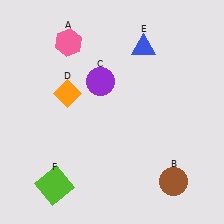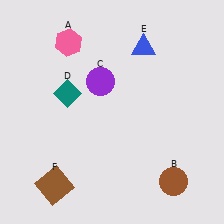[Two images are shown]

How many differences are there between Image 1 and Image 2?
There are 2 differences between the two images.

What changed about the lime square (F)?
In Image 1, F is lime. In Image 2, it changed to brown.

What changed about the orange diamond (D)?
In Image 1, D is orange. In Image 2, it changed to teal.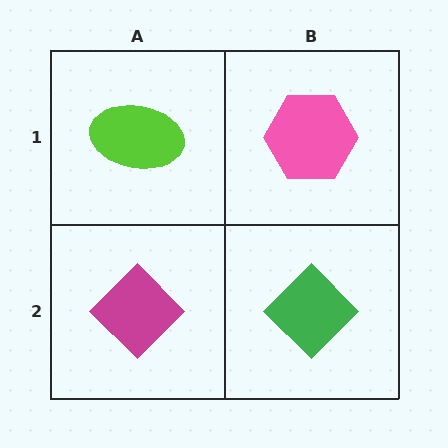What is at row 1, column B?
A pink hexagon.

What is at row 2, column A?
A magenta diamond.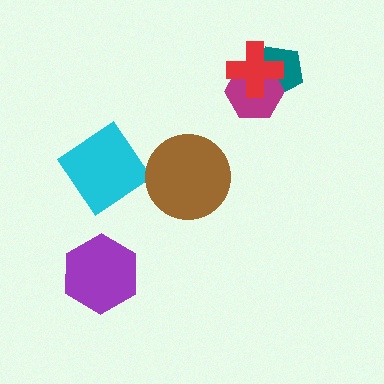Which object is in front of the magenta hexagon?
The red cross is in front of the magenta hexagon.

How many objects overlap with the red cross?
2 objects overlap with the red cross.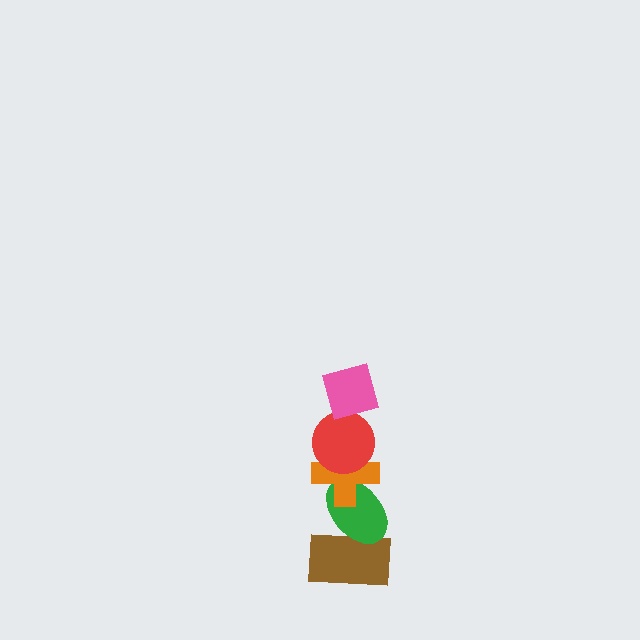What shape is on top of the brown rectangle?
The green ellipse is on top of the brown rectangle.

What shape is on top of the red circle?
The pink diamond is on top of the red circle.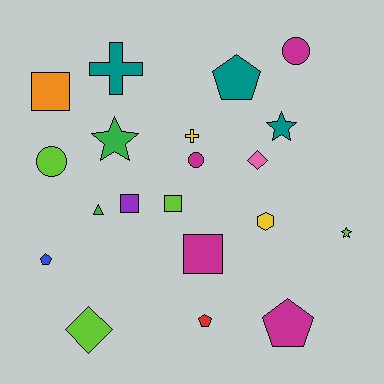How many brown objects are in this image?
There are no brown objects.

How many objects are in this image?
There are 20 objects.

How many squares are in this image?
There are 4 squares.